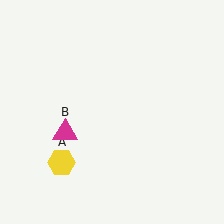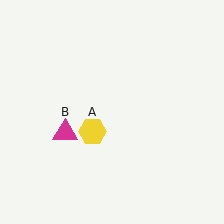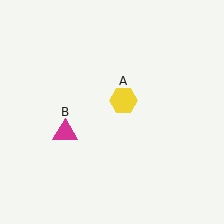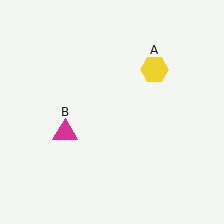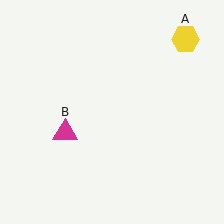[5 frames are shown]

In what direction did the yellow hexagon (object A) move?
The yellow hexagon (object A) moved up and to the right.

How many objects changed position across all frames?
1 object changed position: yellow hexagon (object A).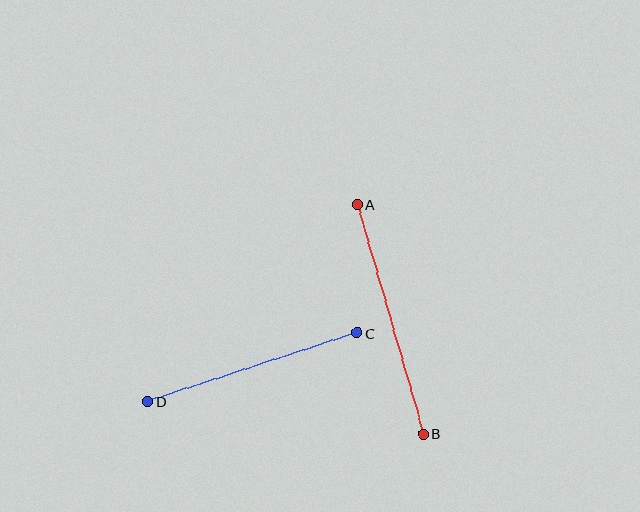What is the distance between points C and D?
The distance is approximately 220 pixels.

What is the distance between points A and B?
The distance is approximately 239 pixels.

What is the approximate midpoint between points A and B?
The midpoint is at approximately (390, 319) pixels.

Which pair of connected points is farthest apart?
Points A and B are farthest apart.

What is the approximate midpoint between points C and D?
The midpoint is at approximately (253, 367) pixels.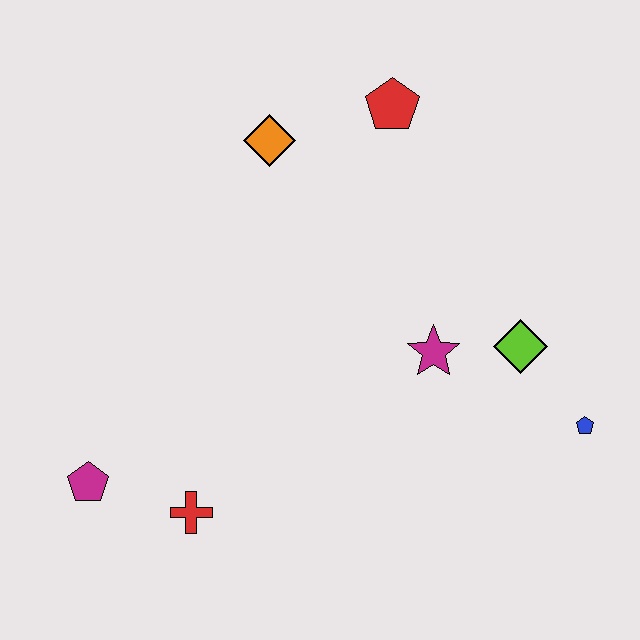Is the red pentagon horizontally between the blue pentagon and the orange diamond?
Yes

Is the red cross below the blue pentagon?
Yes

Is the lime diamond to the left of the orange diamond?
No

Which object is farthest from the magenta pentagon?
The blue pentagon is farthest from the magenta pentagon.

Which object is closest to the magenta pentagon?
The red cross is closest to the magenta pentagon.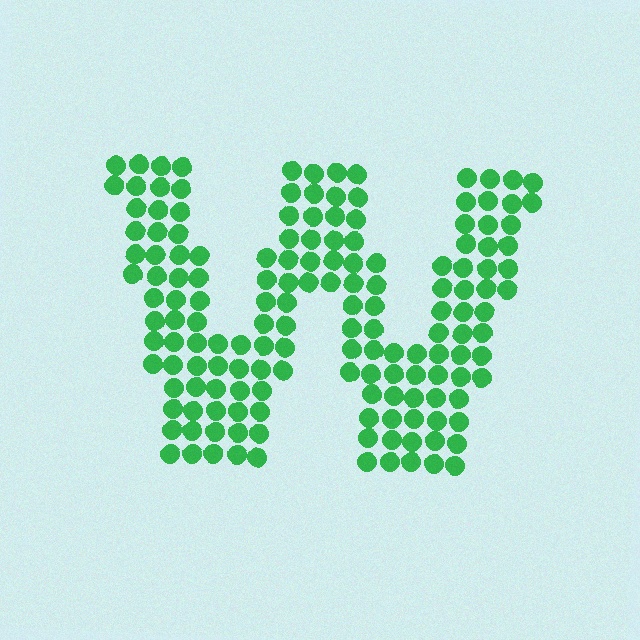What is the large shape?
The large shape is the letter W.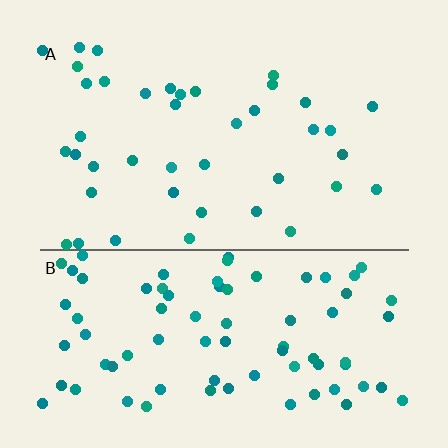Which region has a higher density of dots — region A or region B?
B (the bottom).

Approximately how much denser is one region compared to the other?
Approximately 2.0× — region B over region A.